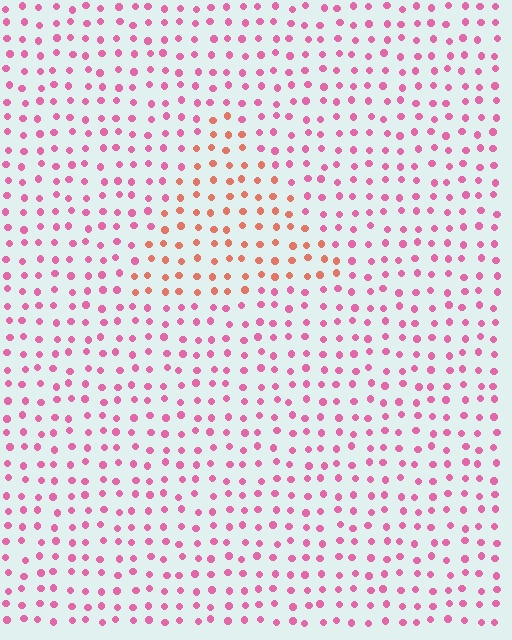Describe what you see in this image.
The image is filled with small pink elements in a uniform arrangement. A triangle-shaped region is visible where the elements are tinted to a slightly different hue, forming a subtle color boundary.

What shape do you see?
I see a triangle.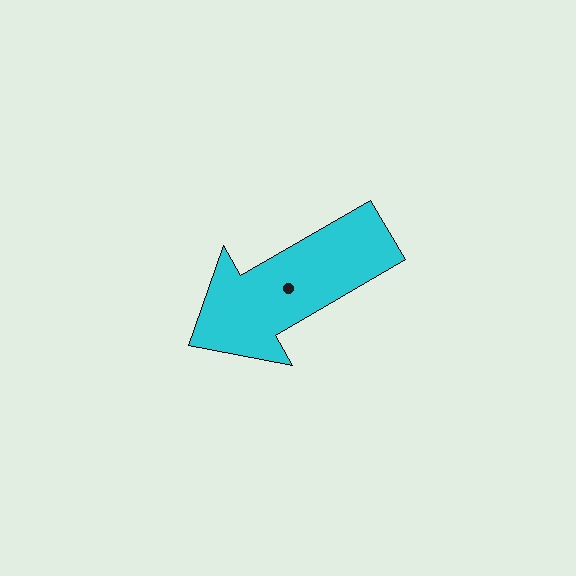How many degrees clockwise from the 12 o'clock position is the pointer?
Approximately 240 degrees.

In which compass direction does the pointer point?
Southwest.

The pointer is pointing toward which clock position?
Roughly 8 o'clock.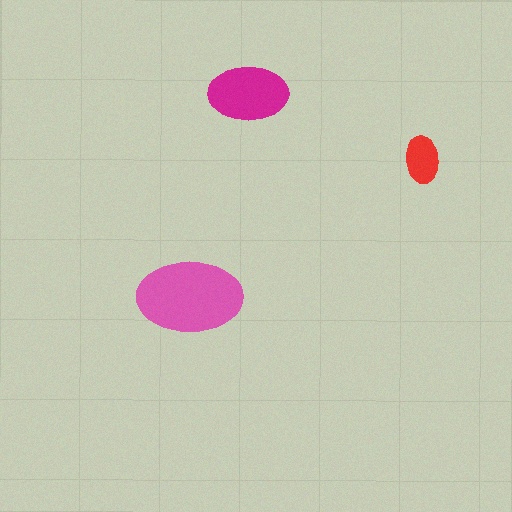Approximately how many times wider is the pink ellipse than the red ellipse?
About 2 times wider.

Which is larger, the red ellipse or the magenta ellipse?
The magenta one.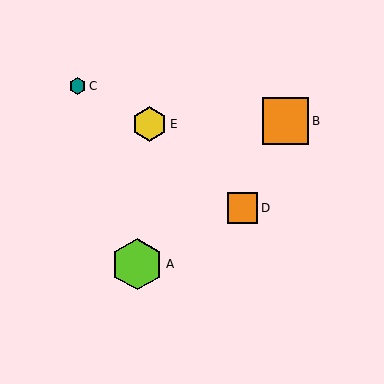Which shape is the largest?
The lime hexagon (labeled A) is the largest.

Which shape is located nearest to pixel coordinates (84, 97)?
The teal hexagon (labeled C) at (78, 86) is nearest to that location.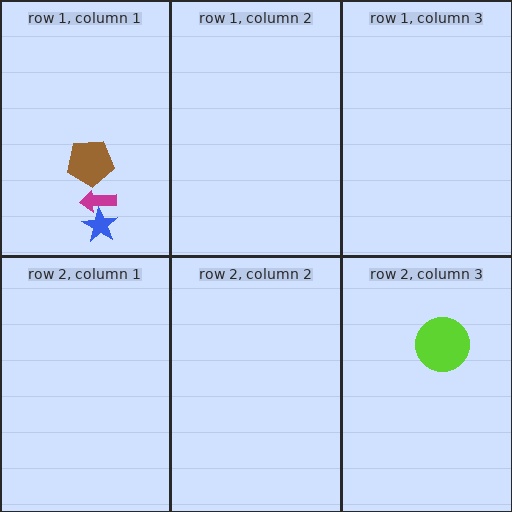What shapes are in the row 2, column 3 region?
The lime circle.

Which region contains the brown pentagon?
The row 1, column 1 region.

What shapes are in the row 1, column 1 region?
The brown pentagon, the blue star, the magenta arrow.